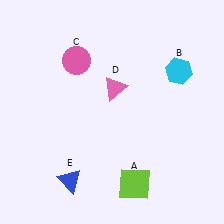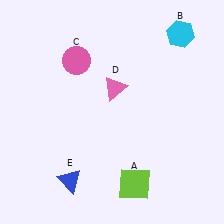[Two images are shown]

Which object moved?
The cyan hexagon (B) moved up.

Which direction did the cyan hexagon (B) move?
The cyan hexagon (B) moved up.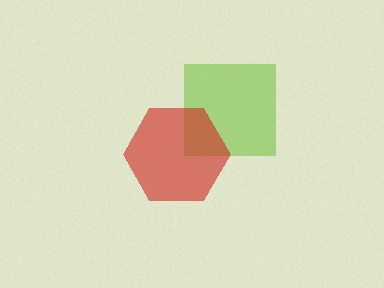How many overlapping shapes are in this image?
There are 2 overlapping shapes in the image.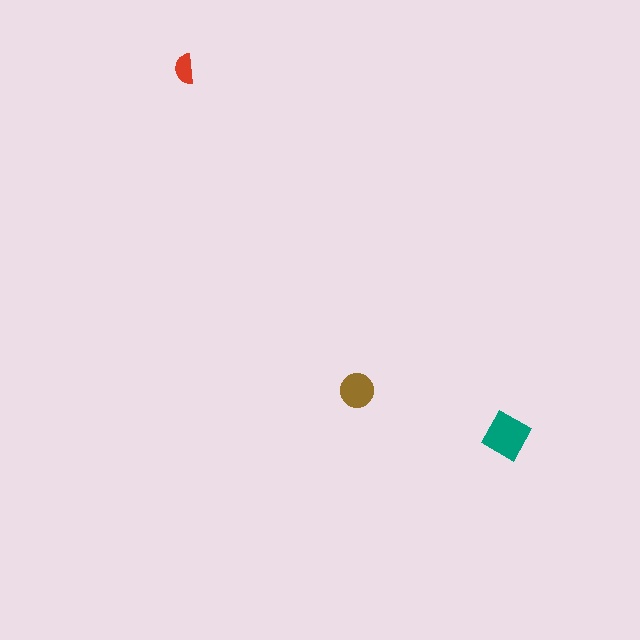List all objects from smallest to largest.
The red semicircle, the brown circle, the teal square.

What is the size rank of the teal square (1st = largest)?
1st.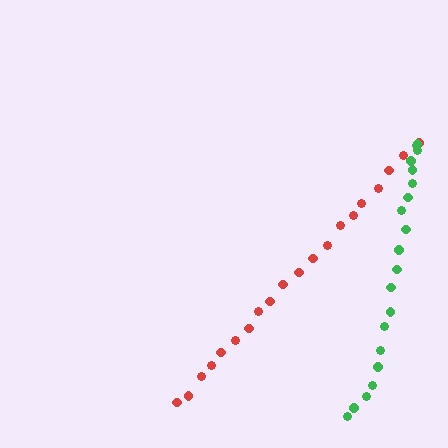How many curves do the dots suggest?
There are 2 distinct paths.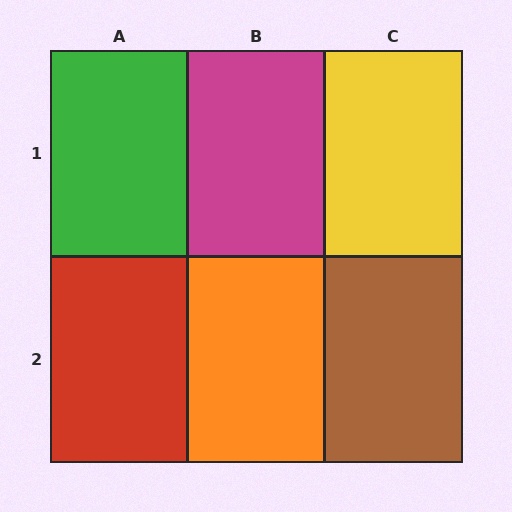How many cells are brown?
1 cell is brown.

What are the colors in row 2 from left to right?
Red, orange, brown.